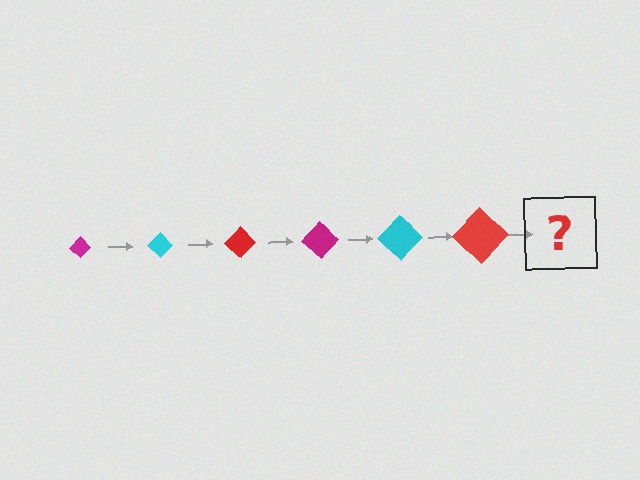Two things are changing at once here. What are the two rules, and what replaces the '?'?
The two rules are that the diamond grows larger each step and the color cycles through magenta, cyan, and red. The '?' should be a magenta diamond, larger than the previous one.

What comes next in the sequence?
The next element should be a magenta diamond, larger than the previous one.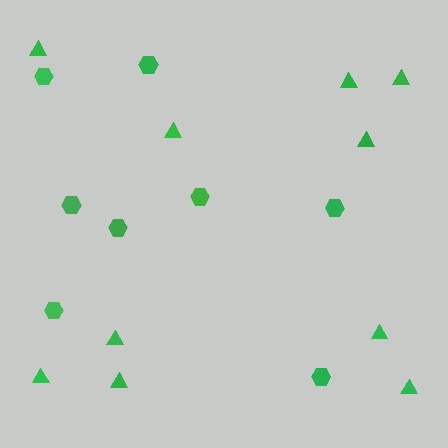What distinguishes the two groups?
There are 2 groups: one group of triangles (10) and one group of hexagons (8).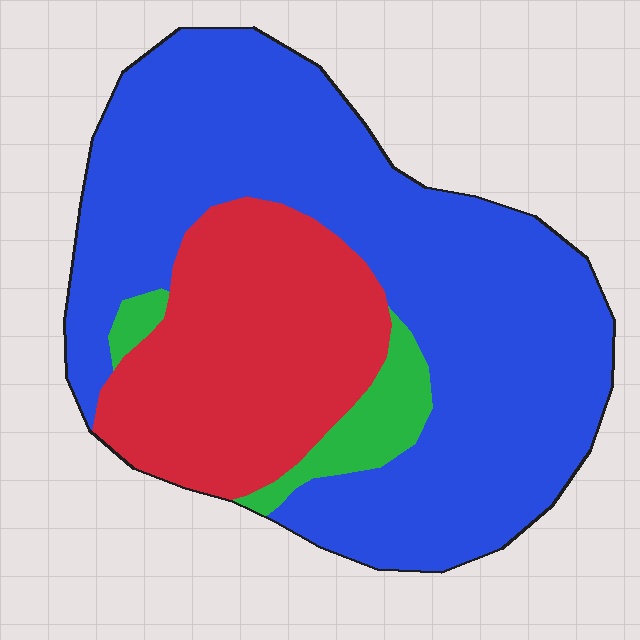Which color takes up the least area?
Green, at roughly 5%.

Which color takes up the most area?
Blue, at roughly 65%.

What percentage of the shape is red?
Red takes up about one quarter (1/4) of the shape.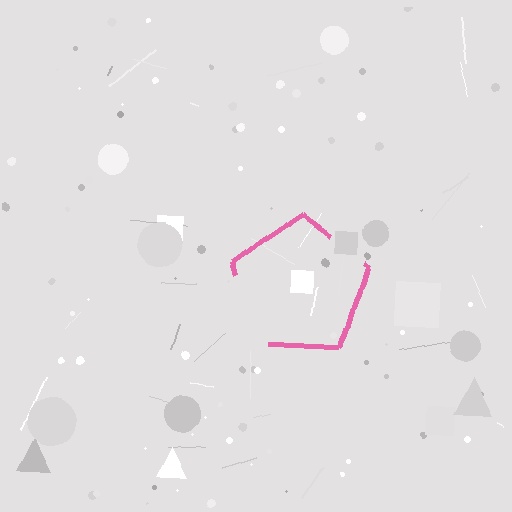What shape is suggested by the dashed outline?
The dashed outline suggests a pentagon.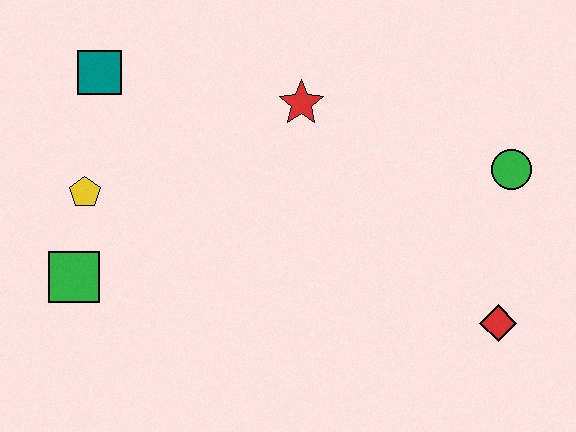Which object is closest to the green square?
The yellow pentagon is closest to the green square.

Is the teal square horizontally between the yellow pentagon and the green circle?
Yes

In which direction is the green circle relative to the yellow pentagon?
The green circle is to the right of the yellow pentagon.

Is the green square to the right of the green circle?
No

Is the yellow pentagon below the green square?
No